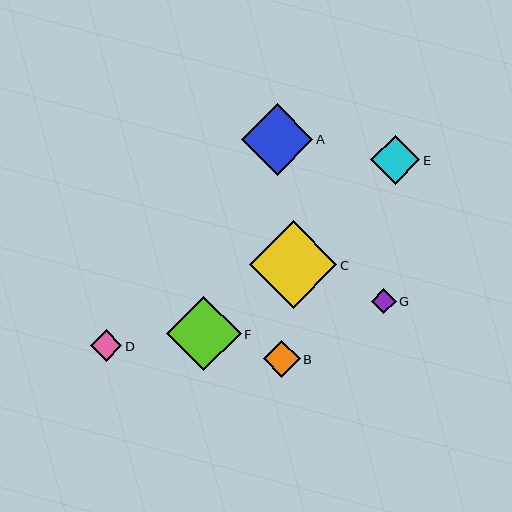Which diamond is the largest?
Diamond C is the largest with a size of approximately 88 pixels.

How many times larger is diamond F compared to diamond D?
Diamond F is approximately 2.4 times the size of diamond D.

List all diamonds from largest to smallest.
From largest to smallest: C, F, A, E, B, D, G.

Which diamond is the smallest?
Diamond G is the smallest with a size of approximately 25 pixels.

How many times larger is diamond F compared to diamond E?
Diamond F is approximately 1.5 times the size of diamond E.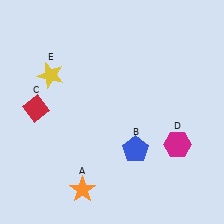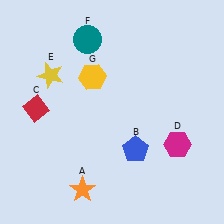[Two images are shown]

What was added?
A teal circle (F), a yellow hexagon (G) were added in Image 2.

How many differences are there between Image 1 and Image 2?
There are 2 differences between the two images.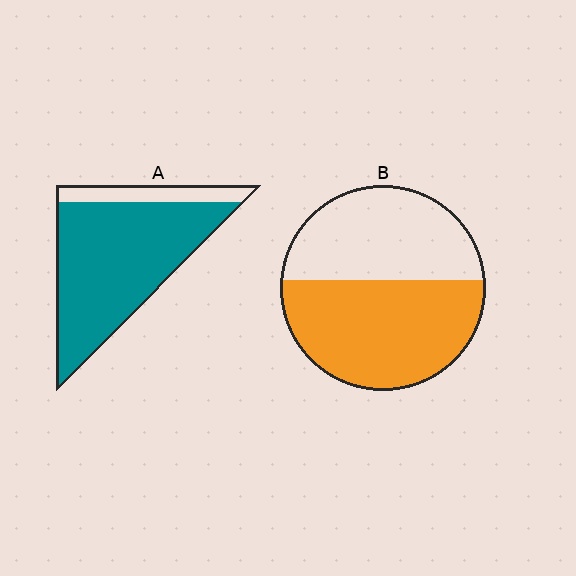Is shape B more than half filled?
Yes.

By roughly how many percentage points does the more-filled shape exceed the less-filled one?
By roughly 30 percentage points (A over B).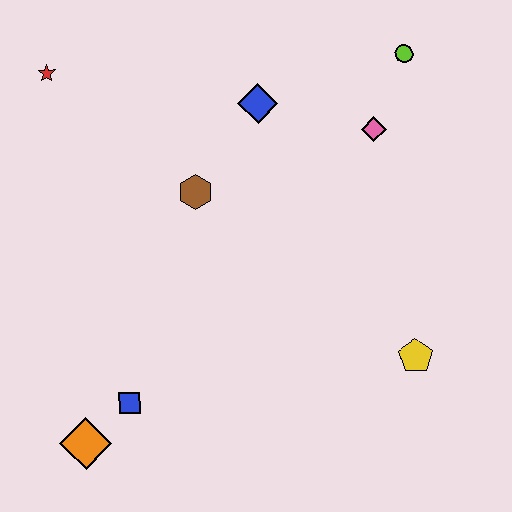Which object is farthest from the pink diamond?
The orange diamond is farthest from the pink diamond.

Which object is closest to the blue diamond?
The brown hexagon is closest to the blue diamond.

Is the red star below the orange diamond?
No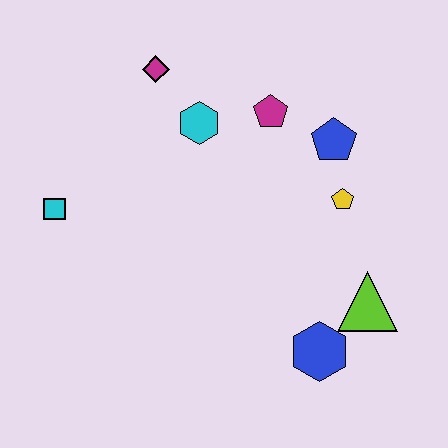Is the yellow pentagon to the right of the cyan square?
Yes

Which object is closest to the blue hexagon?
The lime triangle is closest to the blue hexagon.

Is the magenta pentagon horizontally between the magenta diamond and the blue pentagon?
Yes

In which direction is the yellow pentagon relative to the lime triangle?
The yellow pentagon is above the lime triangle.